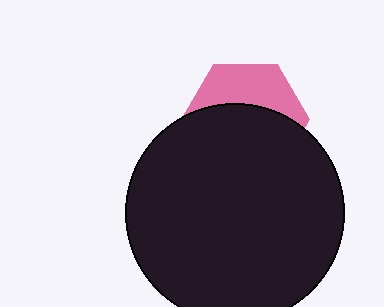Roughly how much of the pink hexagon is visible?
A small part of it is visible (roughly 39%).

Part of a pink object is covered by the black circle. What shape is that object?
It is a hexagon.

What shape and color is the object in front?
The object in front is a black circle.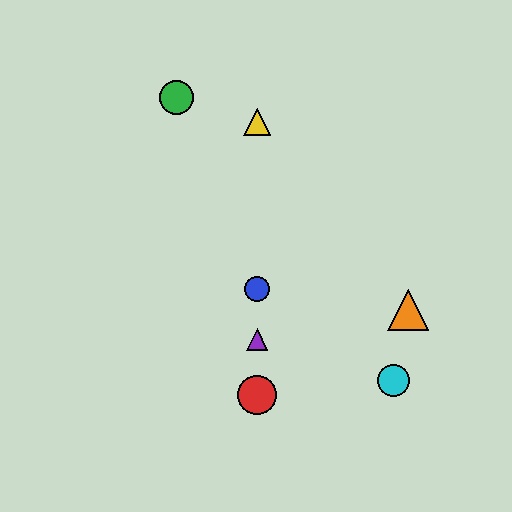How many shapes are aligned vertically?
4 shapes (the red circle, the blue circle, the yellow triangle, the purple triangle) are aligned vertically.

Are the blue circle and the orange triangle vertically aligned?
No, the blue circle is at x≈257 and the orange triangle is at x≈408.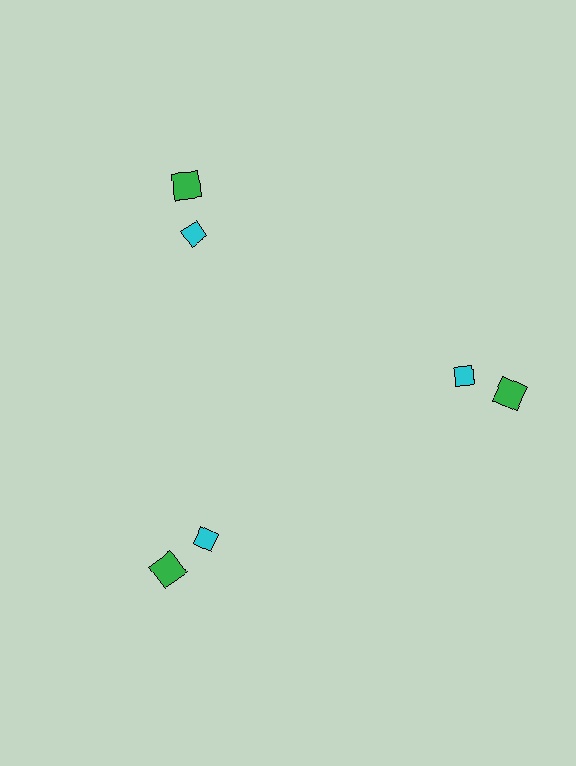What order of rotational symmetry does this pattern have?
This pattern has 3-fold rotational symmetry.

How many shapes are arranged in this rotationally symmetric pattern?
There are 6 shapes, arranged in 3 groups of 2.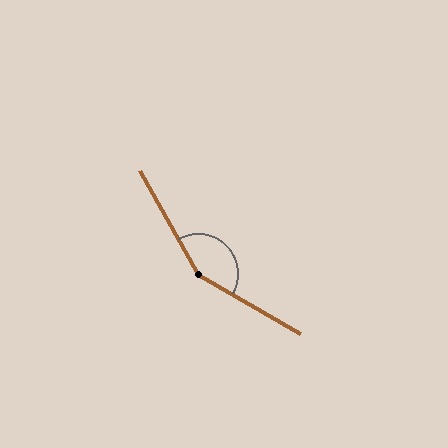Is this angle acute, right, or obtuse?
It is obtuse.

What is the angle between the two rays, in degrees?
Approximately 150 degrees.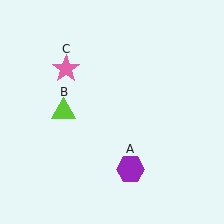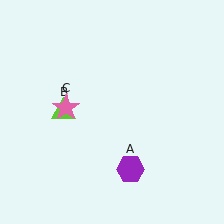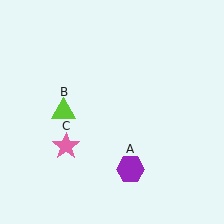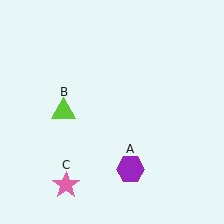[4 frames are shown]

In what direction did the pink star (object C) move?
The pink star (object C) moved down.